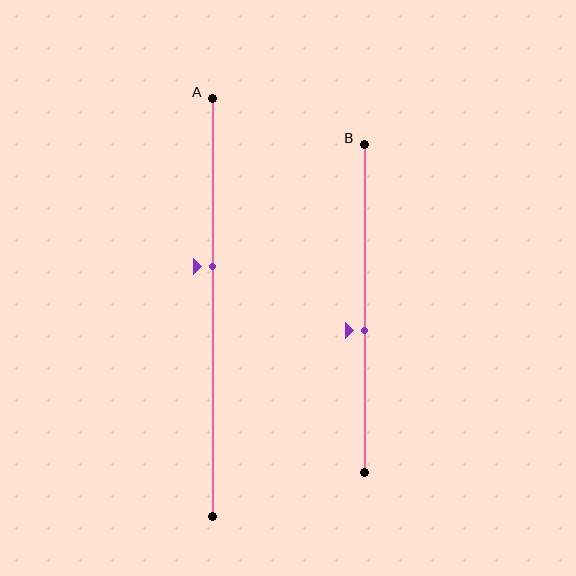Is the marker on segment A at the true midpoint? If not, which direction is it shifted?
No, the marker on segment A is shifted upward by about 10% of the segment length.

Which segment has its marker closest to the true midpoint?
Segment B has its marker closest to the true midpoint.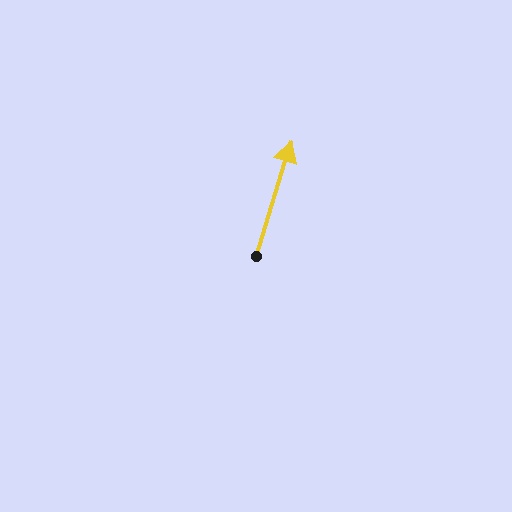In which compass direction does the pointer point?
North.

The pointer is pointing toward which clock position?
Roughly 1 o'clock.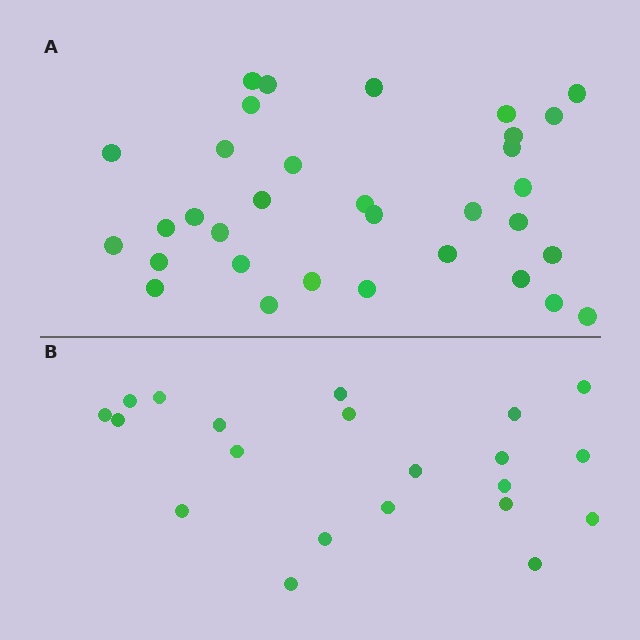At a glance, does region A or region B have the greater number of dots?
Region A (the top region) has more dots.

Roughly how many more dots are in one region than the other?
Region A has roughly 12 or so more dots than region B.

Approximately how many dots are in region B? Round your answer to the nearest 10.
About 20 dots. (The exact count is 21, which rounds to 20.)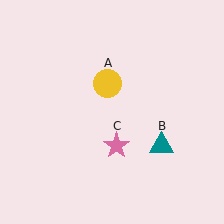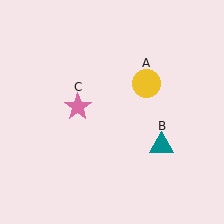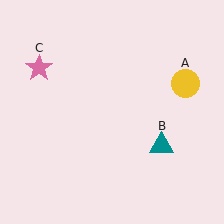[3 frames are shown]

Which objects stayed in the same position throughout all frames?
Teal triangle (object B) remained stationary.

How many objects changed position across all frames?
2 objects changed position: yellow circle (object A), pink star (object C).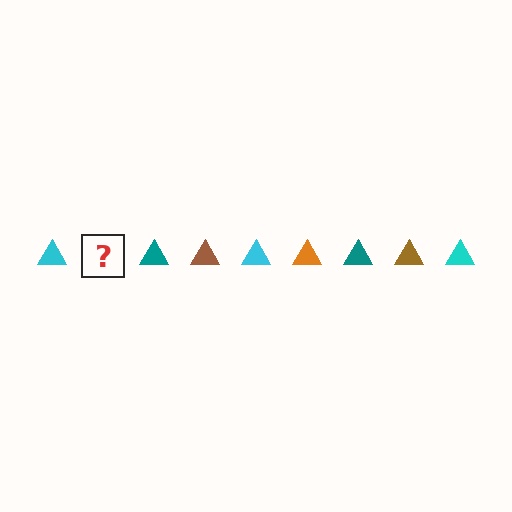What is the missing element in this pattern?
The missing element is an orange triangle.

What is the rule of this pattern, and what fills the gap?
The rule is that the pattern cycles through cyan, orange, teal, brown triangles. The gap should be filled with an orange triangle.